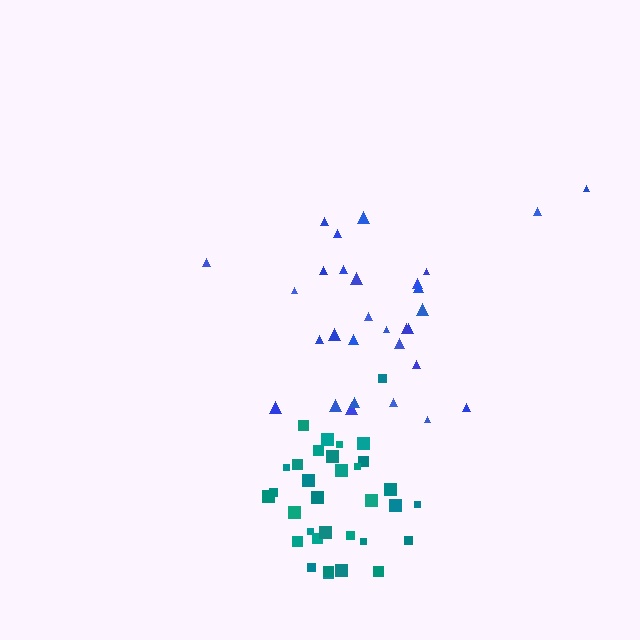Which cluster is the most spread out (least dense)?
Blue.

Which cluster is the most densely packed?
Teal.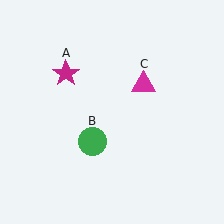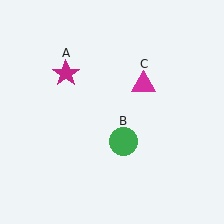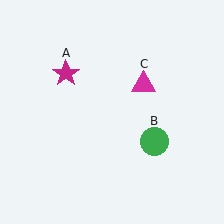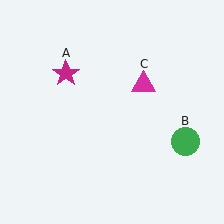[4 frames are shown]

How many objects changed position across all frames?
1 object changed position: green circle (object B).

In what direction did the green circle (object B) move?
The green circle (object B) moved right.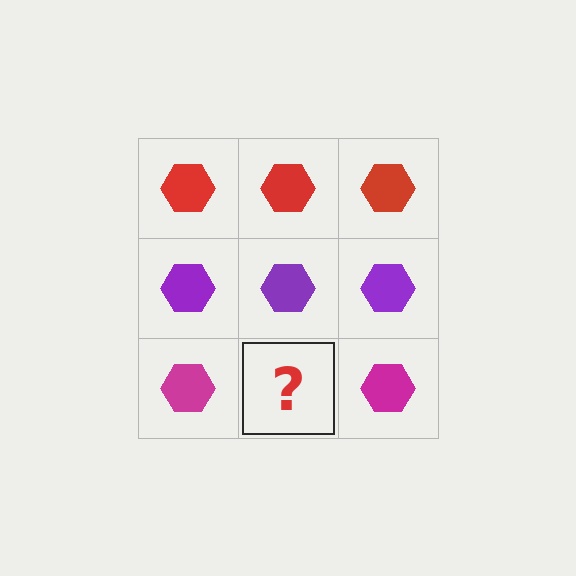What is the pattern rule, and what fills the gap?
The rule is that each row has a consistent color. The gap should be filled with a magenta hexagon.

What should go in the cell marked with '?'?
The missing cell should contain a magenta hexagon.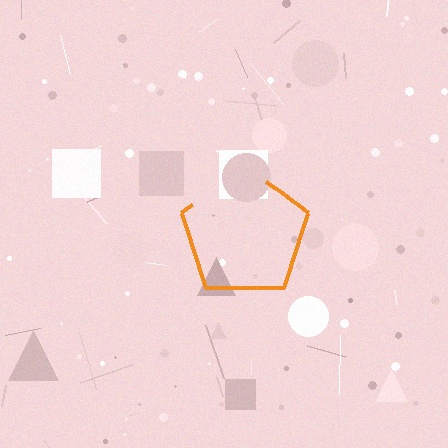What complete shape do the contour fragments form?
The contour fragments form a pentagon.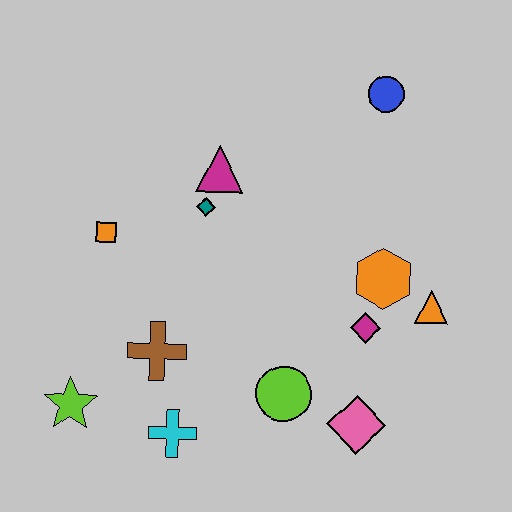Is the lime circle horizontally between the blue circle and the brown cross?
Yes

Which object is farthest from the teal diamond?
The pink diamond is farthest from the teal diamond.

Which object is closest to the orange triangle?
The orange hexagon is closest to the orange triangle.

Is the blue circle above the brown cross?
Yes